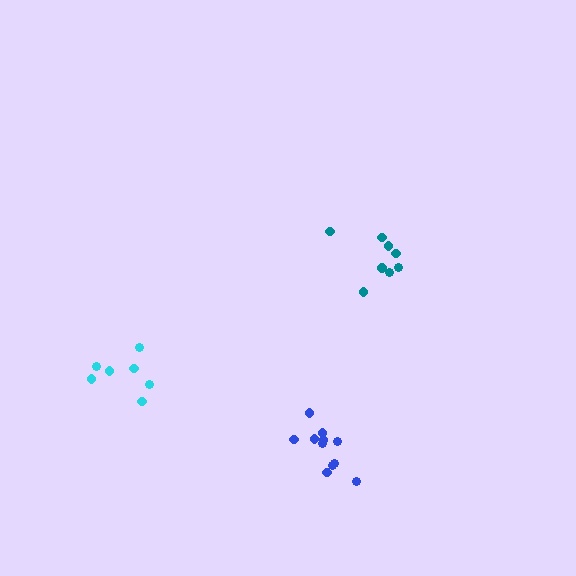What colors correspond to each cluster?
The clusters are colored: teal, cyan, blue.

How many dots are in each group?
Group 1: 8 dots, Group 2: 7 dots, Group 3: 11 dots (26 total).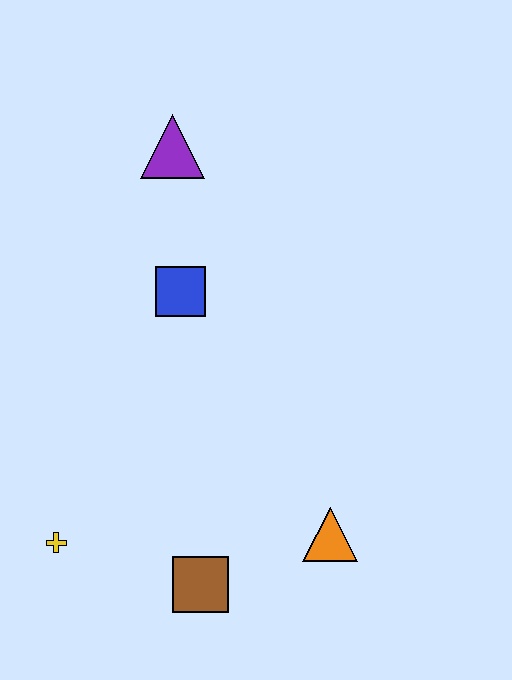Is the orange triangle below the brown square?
No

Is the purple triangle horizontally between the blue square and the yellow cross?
Yes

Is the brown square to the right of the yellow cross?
Yes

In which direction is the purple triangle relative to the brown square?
The purple triangle is above the brown square.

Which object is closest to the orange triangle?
The brown square is closest to the orange triangle.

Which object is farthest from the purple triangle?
The brown square is farthest from the purple triangle.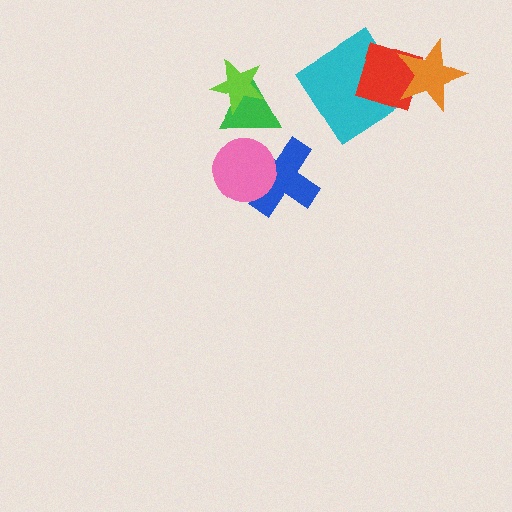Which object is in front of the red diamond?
The orange star is in front of the red diamond.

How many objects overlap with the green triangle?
1 object overlaps with the green triangle.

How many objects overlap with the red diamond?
2 objects overlap with the red diamond.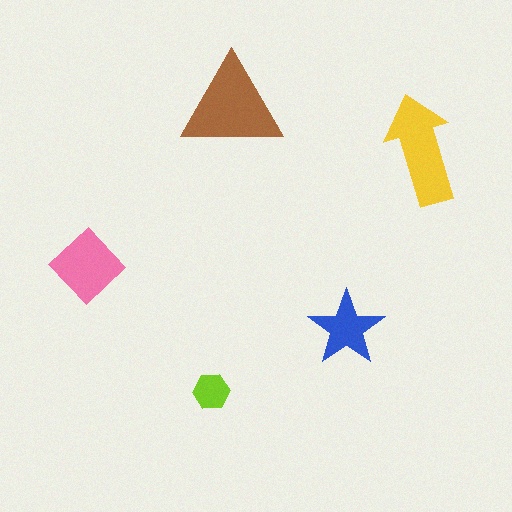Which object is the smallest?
The lime hexagon.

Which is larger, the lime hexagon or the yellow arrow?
The yellow arrow.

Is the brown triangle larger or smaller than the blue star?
Larger.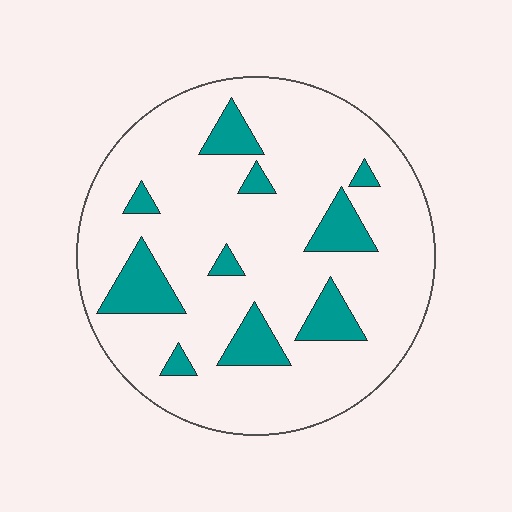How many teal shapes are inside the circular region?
10.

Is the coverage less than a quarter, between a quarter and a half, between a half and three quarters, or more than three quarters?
Less than a quarter.